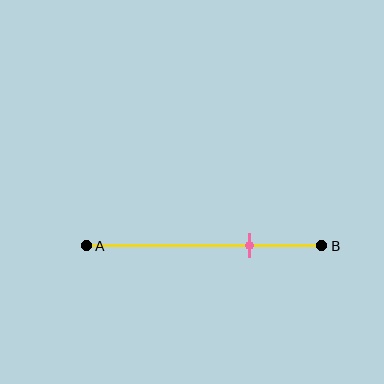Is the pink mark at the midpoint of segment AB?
No, the mark is at about 70% from A, not at the 50% midpoint.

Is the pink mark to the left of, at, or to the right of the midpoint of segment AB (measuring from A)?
The pink mark is to the right of the midpoint of segment AB.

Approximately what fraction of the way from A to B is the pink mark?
The pink mark is approximately 70% of the way from A to B.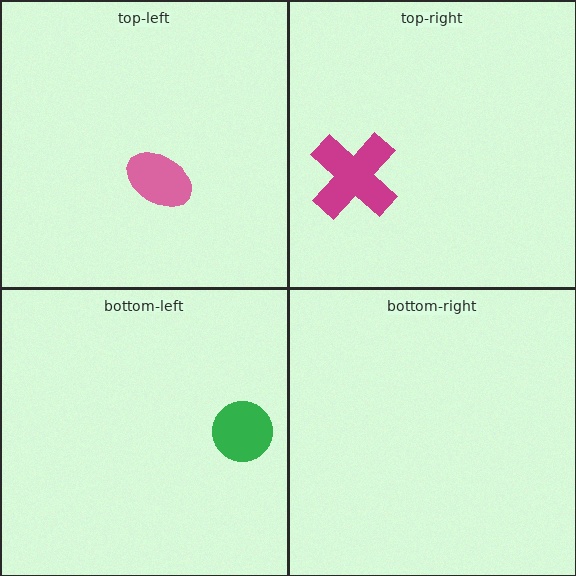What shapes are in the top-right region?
The magenta cross.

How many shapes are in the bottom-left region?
1.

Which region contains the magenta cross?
The top-right region.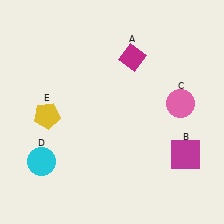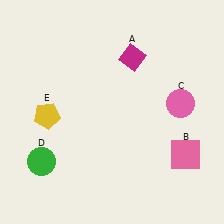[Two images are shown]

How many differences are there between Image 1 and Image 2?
There are 2 differences between the two images.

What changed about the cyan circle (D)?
In Image 1, D is cyan. In Image 2, it changed to green.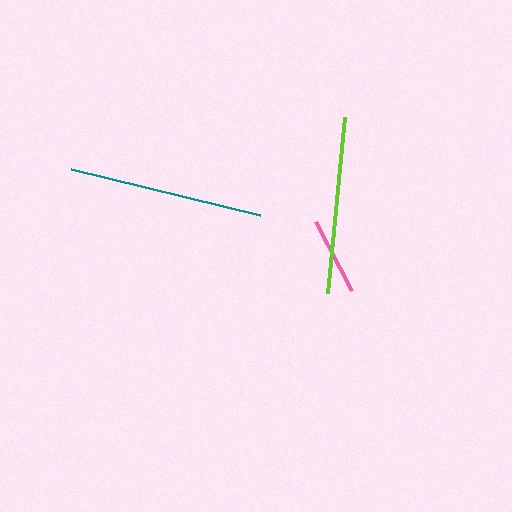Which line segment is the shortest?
The pink line is the shortest at approximately 77 pixels.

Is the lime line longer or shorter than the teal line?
The teal line is longer than the lime line.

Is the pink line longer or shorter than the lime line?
The lime line is longer than the pink line.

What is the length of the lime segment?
The lime segment is approximately 178 pixels long.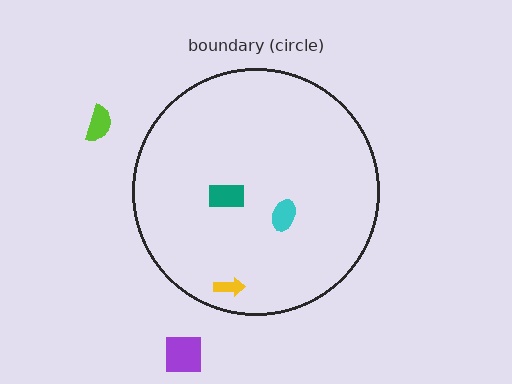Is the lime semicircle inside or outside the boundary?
Outside.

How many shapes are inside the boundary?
3 inside, 2 outside.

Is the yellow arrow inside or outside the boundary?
Inside.